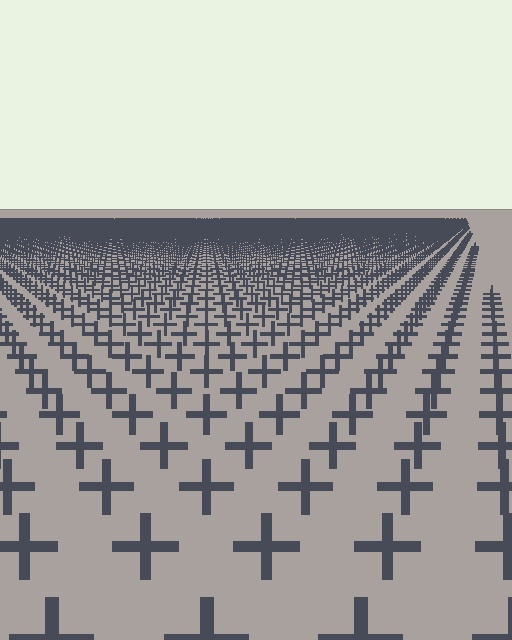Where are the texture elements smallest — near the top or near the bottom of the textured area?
Near the top.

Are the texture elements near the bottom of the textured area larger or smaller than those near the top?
Larger. Near the bottom, elements are closer to the viewer and appear at a bigger on-screen size.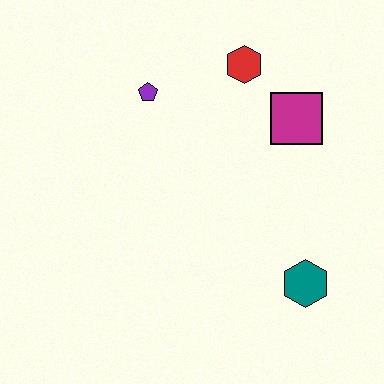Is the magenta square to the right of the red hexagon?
Yes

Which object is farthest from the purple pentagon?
The teal hexagon is farthest from the purple pentagon.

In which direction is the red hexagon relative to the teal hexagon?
The red hexagon is above the teal hexagon.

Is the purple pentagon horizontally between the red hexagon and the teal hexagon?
No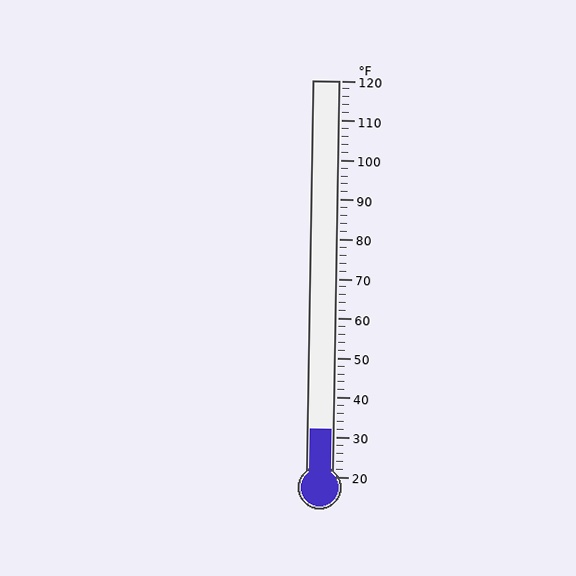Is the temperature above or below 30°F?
The temperature is above 30°F.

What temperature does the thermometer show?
The thermometer shows approximately 32°F.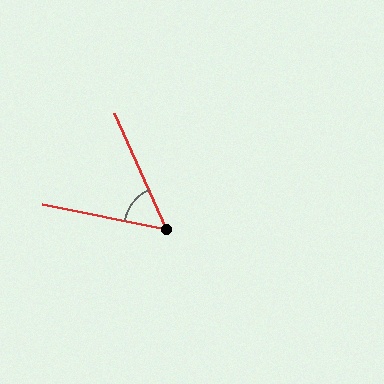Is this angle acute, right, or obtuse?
It is acute.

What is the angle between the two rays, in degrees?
Approximately 54 degrees.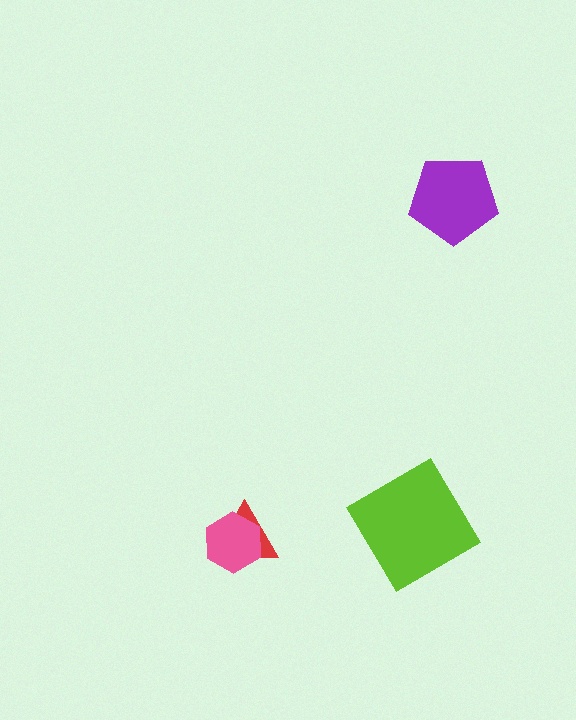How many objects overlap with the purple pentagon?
0 objects overlap with the purple pentagon.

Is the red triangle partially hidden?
Yes, it is partially covered by another shape.